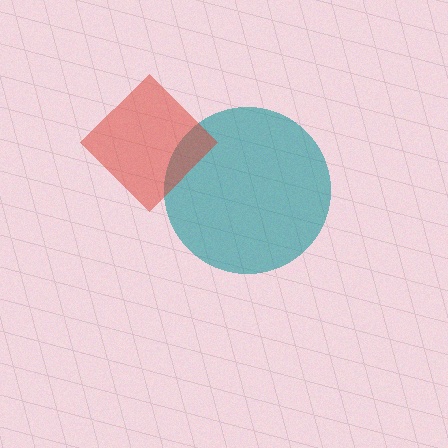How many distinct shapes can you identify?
There are 2 distinct shapes: a teal circle, a red diamond.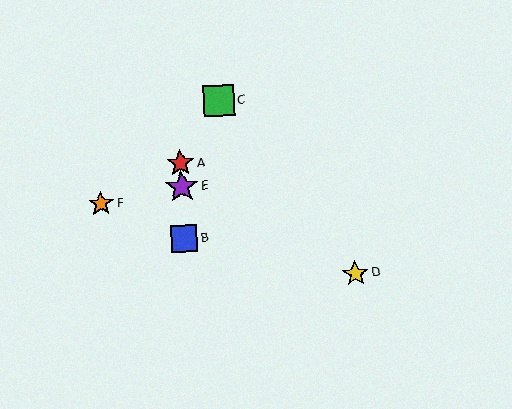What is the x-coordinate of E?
Object E is at x≈182.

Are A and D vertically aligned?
No, A is at x≈180 and D is at x≈356.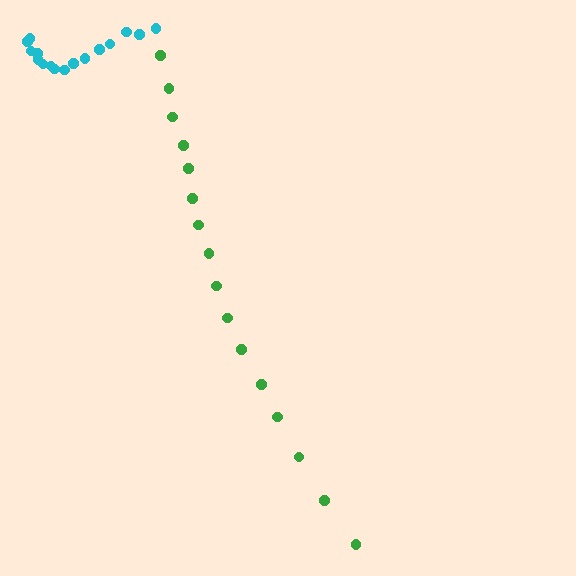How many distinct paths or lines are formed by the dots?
There are 2 distinct paths.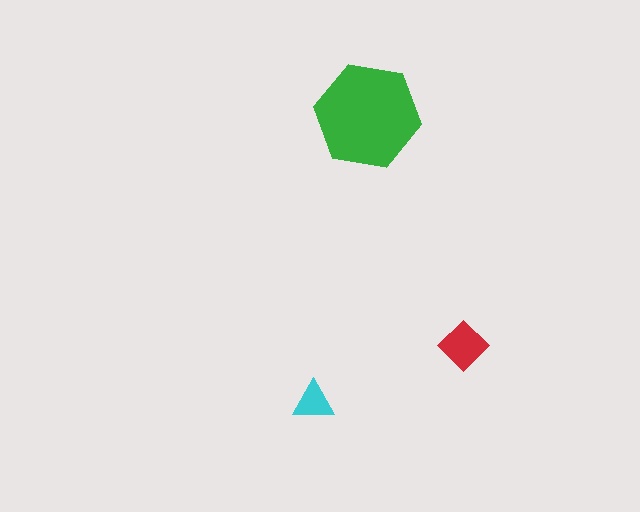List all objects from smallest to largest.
The cyan triangle, the red diamond, the green hexagon.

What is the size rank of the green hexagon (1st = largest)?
1st.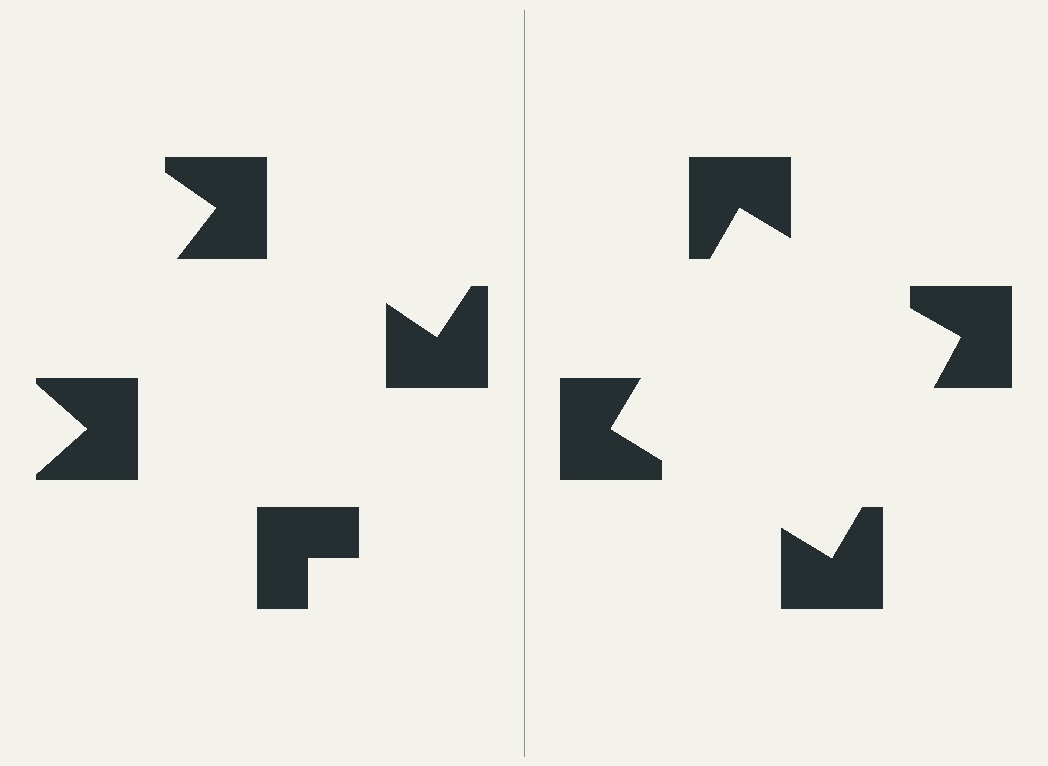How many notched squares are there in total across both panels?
8 — 4 on each side.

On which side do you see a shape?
An illusory square appears on the right side. On the left side the wedge cuts are rotated, so no coherent shape forms.